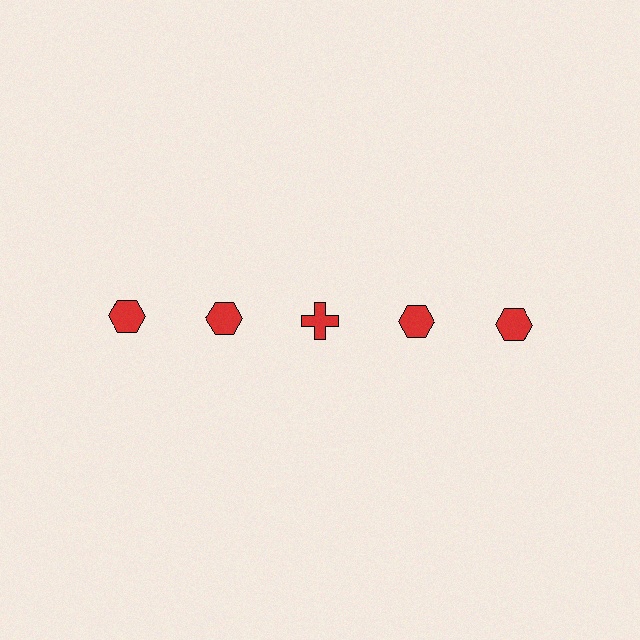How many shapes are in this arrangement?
There are 5 shapes arranged in a grid pattern.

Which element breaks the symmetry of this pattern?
The red cross in the top row, center column breaks the symmetry. All other shapes are red hexagons.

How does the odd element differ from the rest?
It has a different shape: cross instead of hexagon.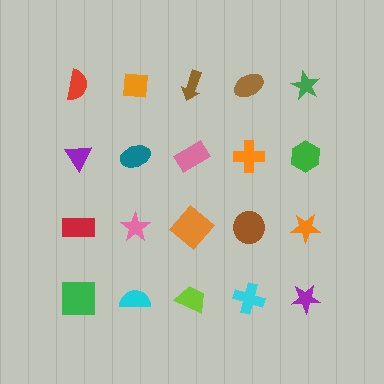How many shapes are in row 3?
5 shapes.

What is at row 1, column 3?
A brown arrow.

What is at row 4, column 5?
A purple star.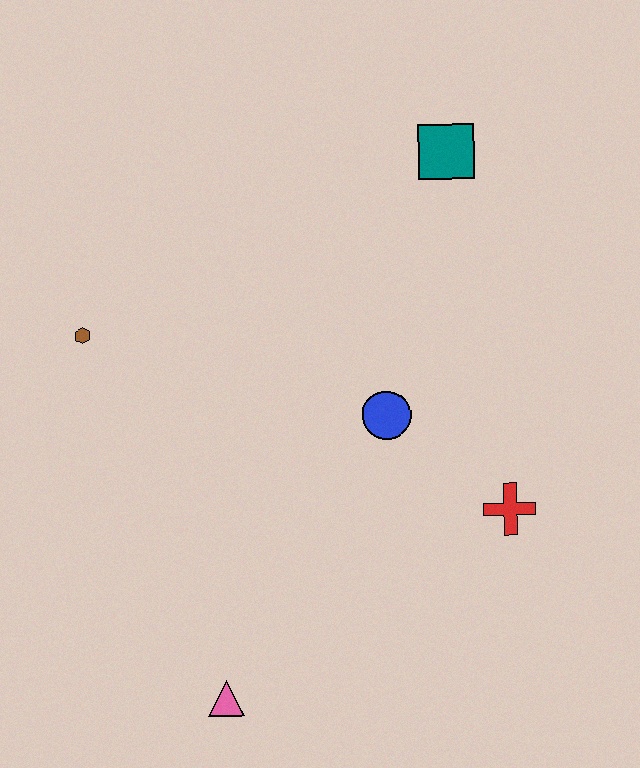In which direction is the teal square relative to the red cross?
The teal square is above the red cross.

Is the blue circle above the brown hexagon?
No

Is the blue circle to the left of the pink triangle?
No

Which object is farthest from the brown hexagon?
The red cross is farthest from the brown hexagon.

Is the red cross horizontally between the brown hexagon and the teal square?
No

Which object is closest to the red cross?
The blue circle is closest to the red cross.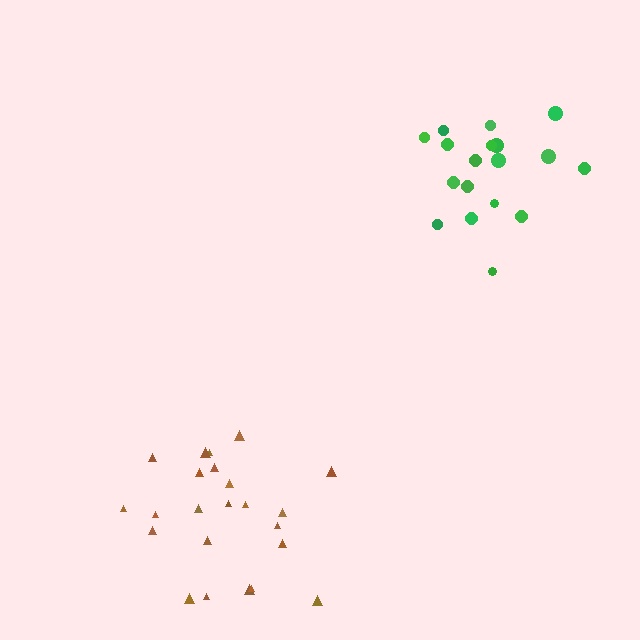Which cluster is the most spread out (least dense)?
Brown.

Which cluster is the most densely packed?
Green.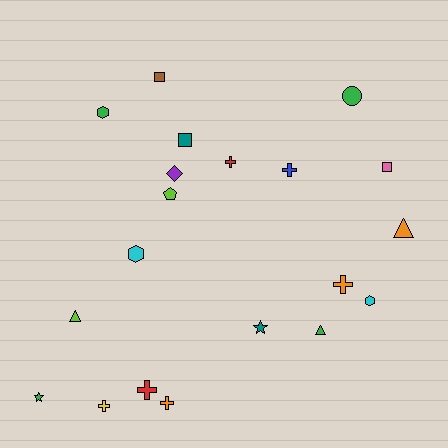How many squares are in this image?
There are 3 squares.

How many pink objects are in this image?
There is 1 pink object.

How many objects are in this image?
There are 20 objects.